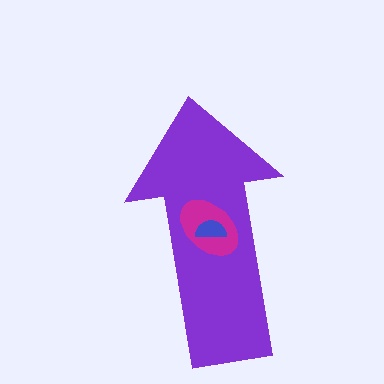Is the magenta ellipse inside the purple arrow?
Yes.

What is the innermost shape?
The blue semicircle.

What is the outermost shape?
The purple arrow.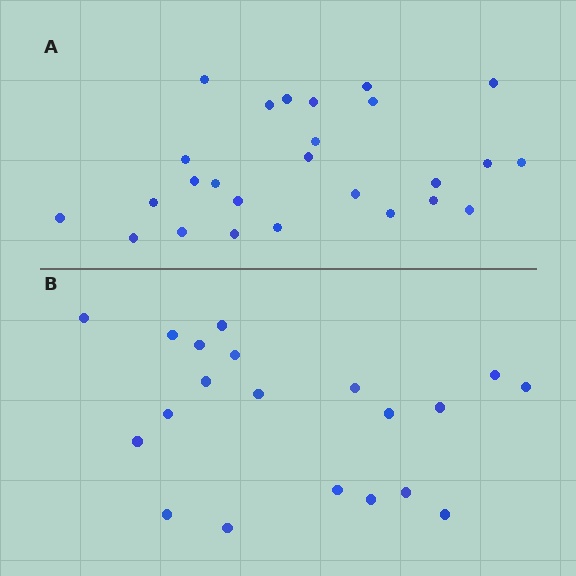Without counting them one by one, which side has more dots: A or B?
Region A (the top region) has more dots.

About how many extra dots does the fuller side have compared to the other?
Region A has about 6 more dots than region B.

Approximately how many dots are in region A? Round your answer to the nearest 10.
About 30 dots. (The exact count is 26, which rounds to 30.)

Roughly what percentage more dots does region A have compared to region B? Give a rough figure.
About 30% more.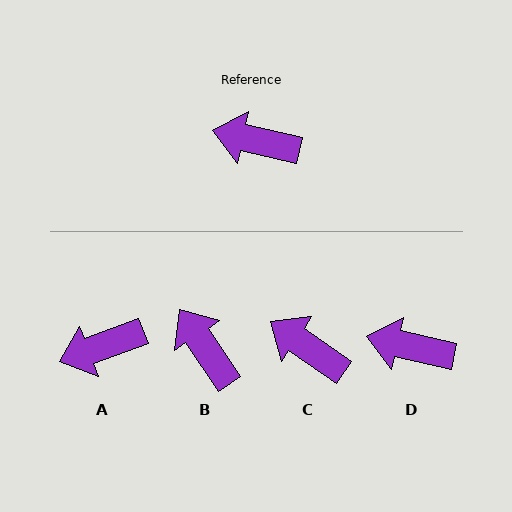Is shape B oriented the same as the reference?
No, it is off by about 44 degrees.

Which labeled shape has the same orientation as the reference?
D.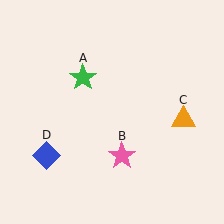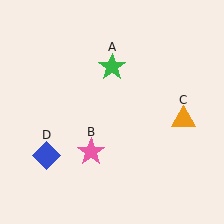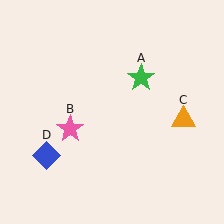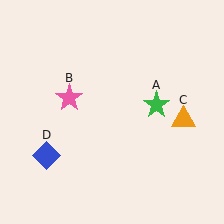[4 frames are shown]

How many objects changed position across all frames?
2 objects changed position: green star (object A), pink star (object B).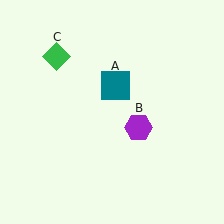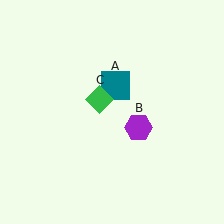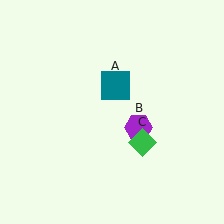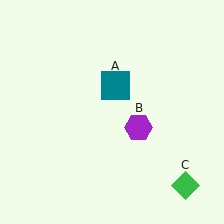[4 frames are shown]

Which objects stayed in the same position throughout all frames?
Teal square (object A) and purple hexagon (object B) remained stationary.